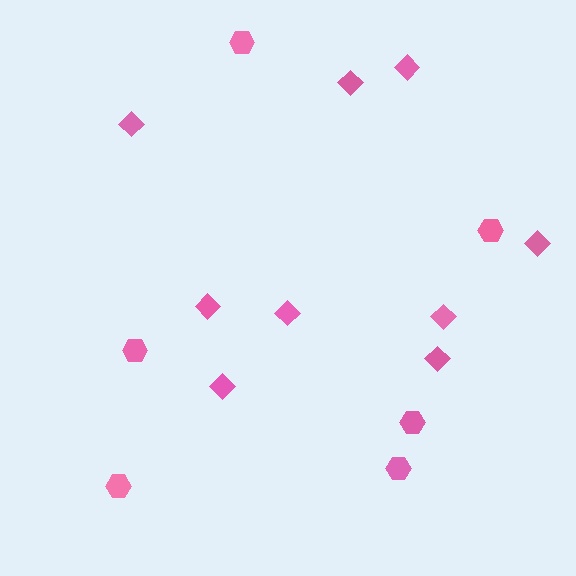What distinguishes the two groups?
There are 2 groups: one group of hexagons (6) and one group of diamonds (9).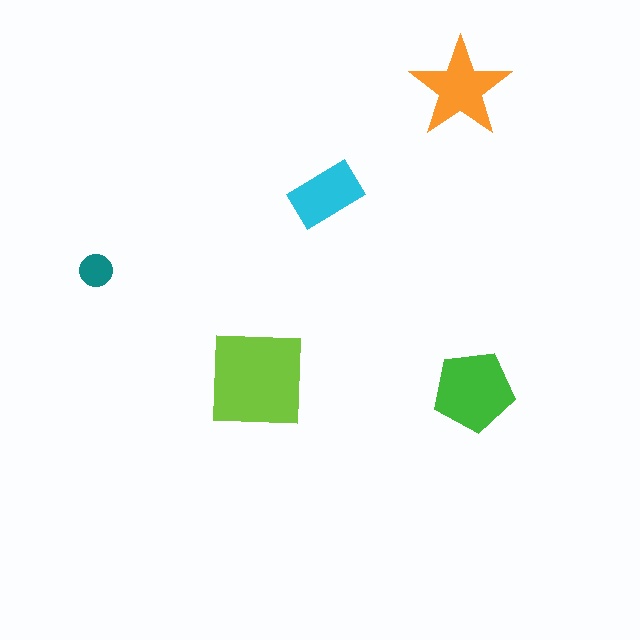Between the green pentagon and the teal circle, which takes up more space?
The green pentagon.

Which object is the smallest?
The teal circle.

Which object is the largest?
The lime square.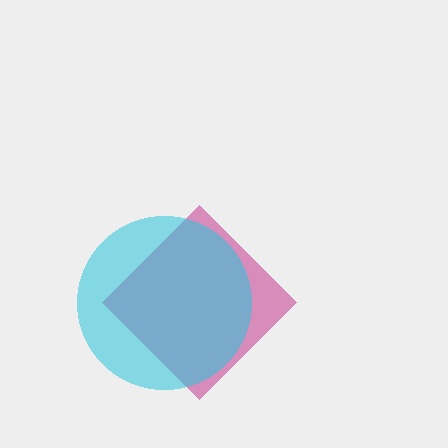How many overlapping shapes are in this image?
There are 2 overlapping shapes in the image.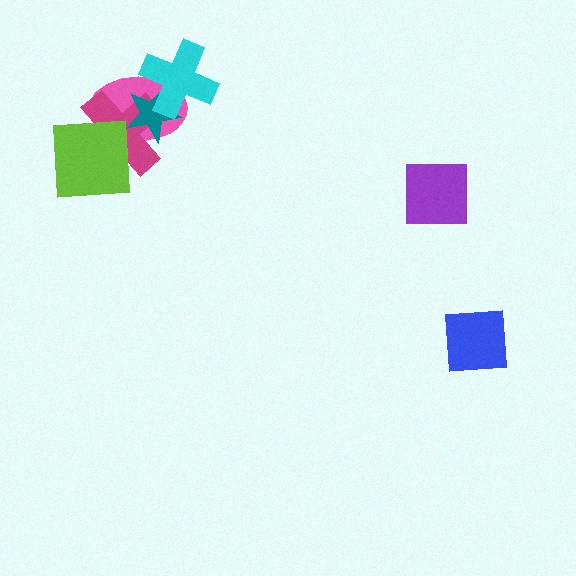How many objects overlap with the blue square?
0 objects overlap with the blue square.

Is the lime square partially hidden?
No, no other shape covers it.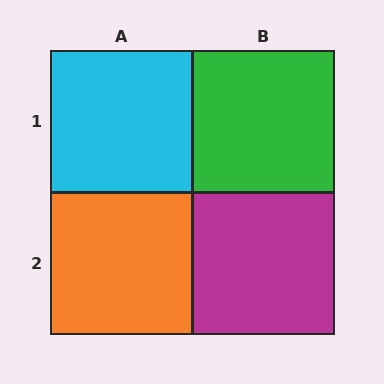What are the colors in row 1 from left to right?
Cyan, green.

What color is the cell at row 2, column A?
Orange.